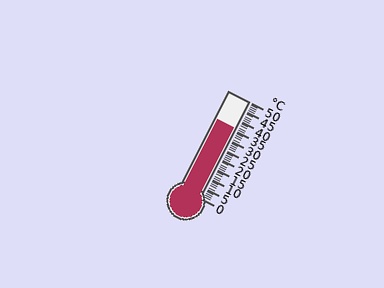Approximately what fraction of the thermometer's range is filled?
The thermometer is filled to approximately 70% of its range.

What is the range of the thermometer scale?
The thermometer scale ranges from 0°C to 50°C.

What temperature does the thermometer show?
The thermometer shows approximately 36°C.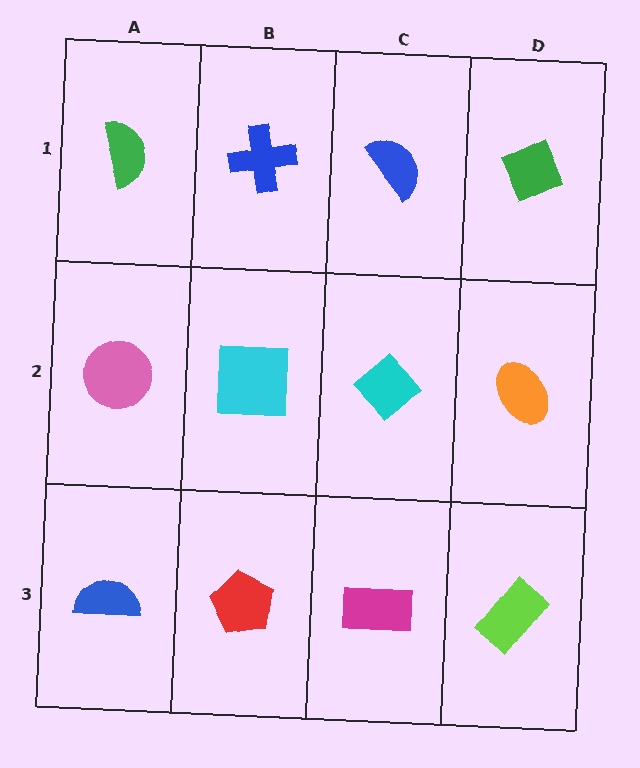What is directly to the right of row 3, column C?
A lime rectangle.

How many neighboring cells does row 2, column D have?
3.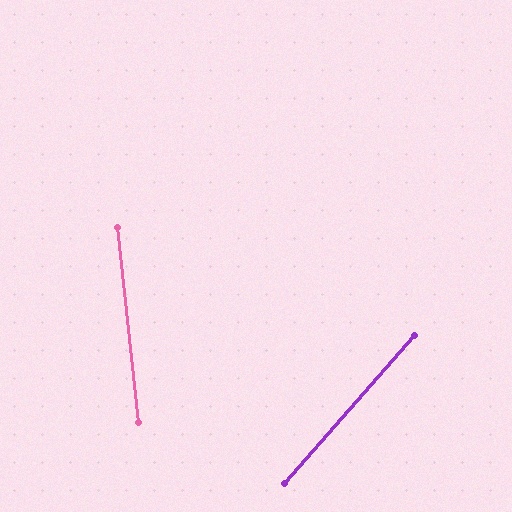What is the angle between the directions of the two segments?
Approximately 48 degrees.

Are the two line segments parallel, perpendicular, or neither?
Neither parallel nor perpendicular — they differ by about 48°.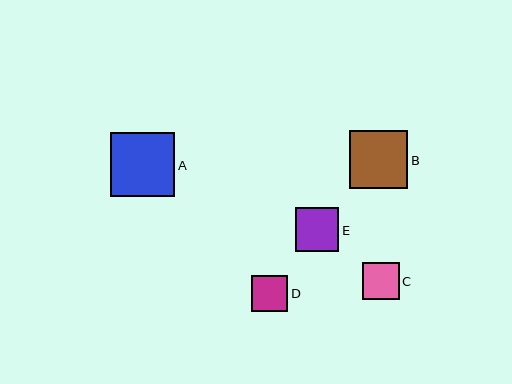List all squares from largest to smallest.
From largest to smallest: A, B, E, C, D.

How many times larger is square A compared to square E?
Square A is approximately 1.5 times the size of square E.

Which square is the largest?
Square A is the largest with a size of approximately 64 pixels.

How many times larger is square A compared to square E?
Square A is approximately 1.5 times the size of square E.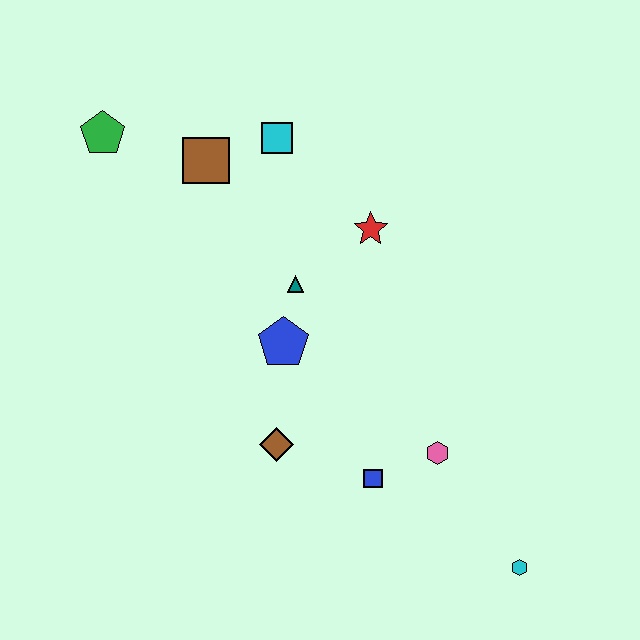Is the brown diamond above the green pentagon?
No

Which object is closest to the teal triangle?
The blue pentagon is closest to the teal triangle.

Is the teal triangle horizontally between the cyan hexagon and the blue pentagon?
Yes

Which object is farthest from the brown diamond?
The green pentagon is farthest from the brown diamond.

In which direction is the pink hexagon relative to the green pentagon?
The pink hexagon is to the right of the green pentagon.